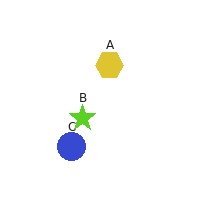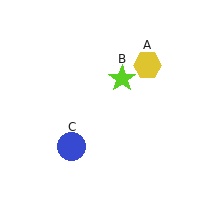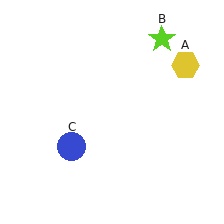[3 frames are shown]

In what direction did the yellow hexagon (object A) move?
The yellow hexagon (object A) moved right.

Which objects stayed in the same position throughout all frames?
Blue circle (object C) remained stationary.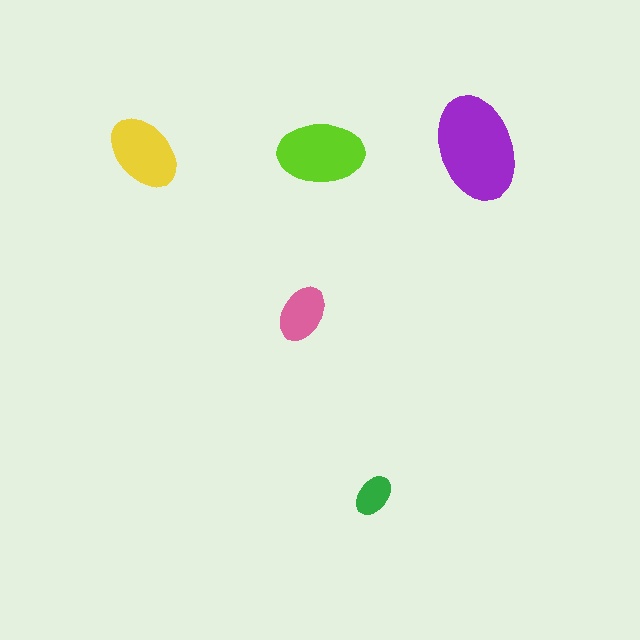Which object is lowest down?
The green ellipse is bottommost.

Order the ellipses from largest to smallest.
the purple one, the lime one, the yellow one, the pink one, the green one.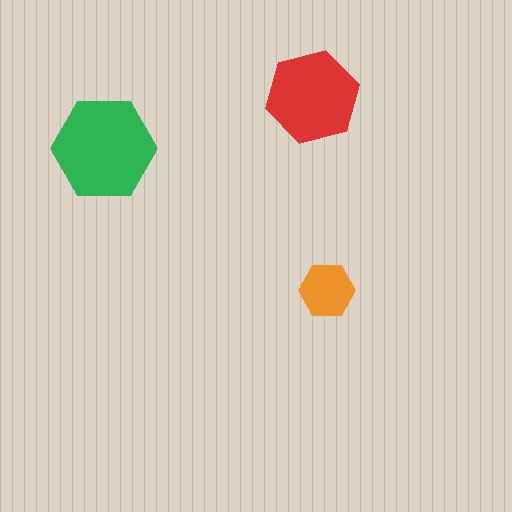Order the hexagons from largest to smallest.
the green one, the red one, the orange one.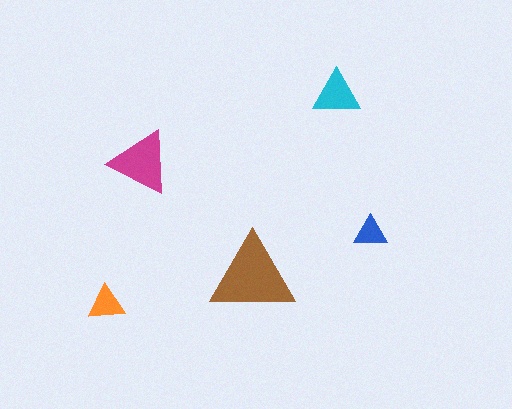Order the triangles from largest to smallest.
the brown one, the magenta one, the cyan one, the orange one, the blue one.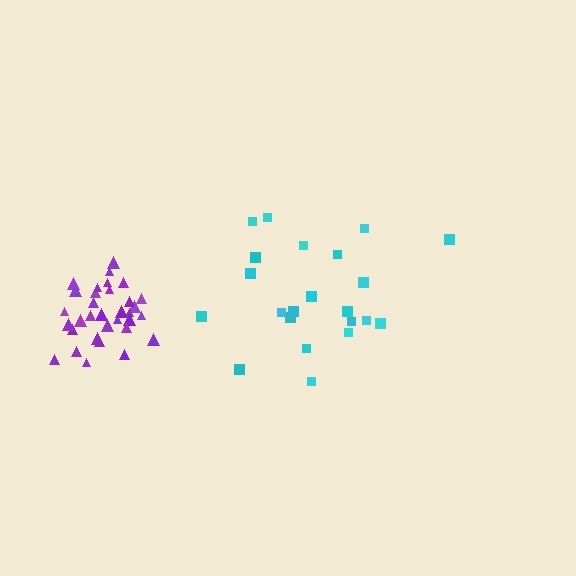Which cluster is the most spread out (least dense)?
Cyan.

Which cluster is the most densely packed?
Purple.